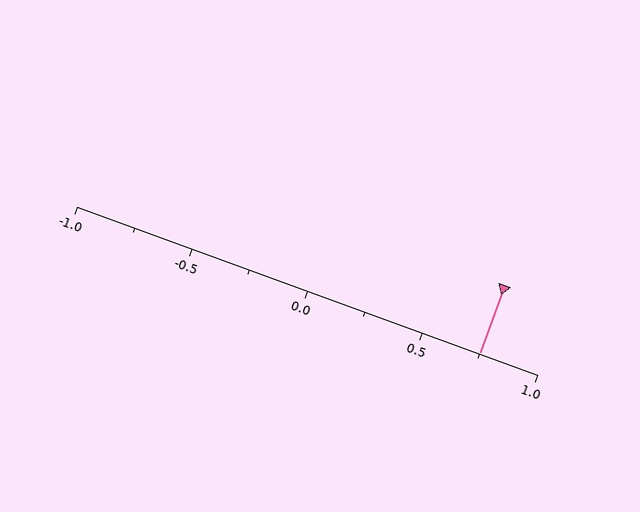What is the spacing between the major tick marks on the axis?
The major ticks are spaced 0.5 apart.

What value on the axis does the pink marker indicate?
The marker indicates approximately 0.75.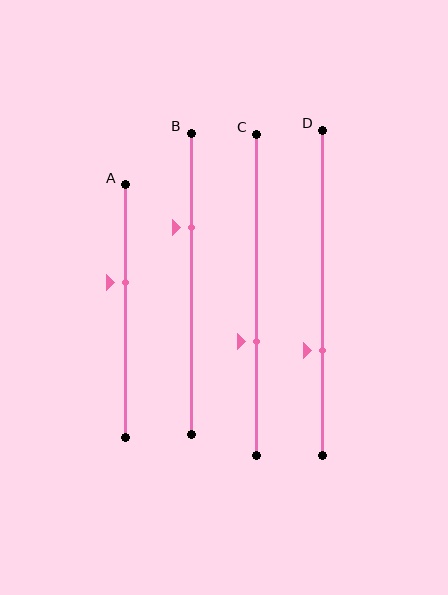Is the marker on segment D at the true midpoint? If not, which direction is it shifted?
No, the marker on segment D is shifted downward by about 18% of the segment length.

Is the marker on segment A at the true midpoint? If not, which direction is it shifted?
No, the marker on segment A is shifted upward by about 11% of the segment length.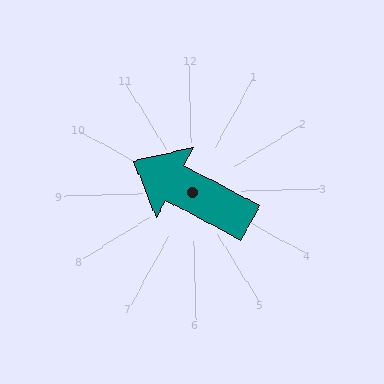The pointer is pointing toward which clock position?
Roughly 10 o'clock.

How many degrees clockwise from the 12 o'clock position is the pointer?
Approximately 299 degrees.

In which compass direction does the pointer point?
Northwest.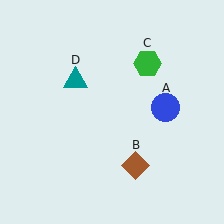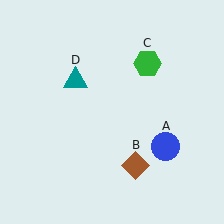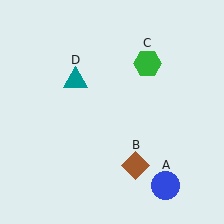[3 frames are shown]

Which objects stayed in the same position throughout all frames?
Brown diamond (object B) and green hexagon (object C) and teal triangle (object D) remained stationary.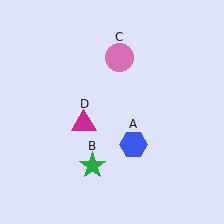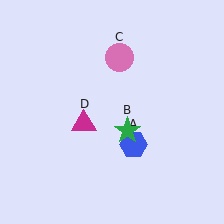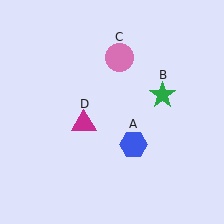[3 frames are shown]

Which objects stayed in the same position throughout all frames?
Blue hexagon (object A) and pink circle (object C) and magenta triangle (object D) remained stationary.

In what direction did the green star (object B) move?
The green star (object B) moved up and to the right.